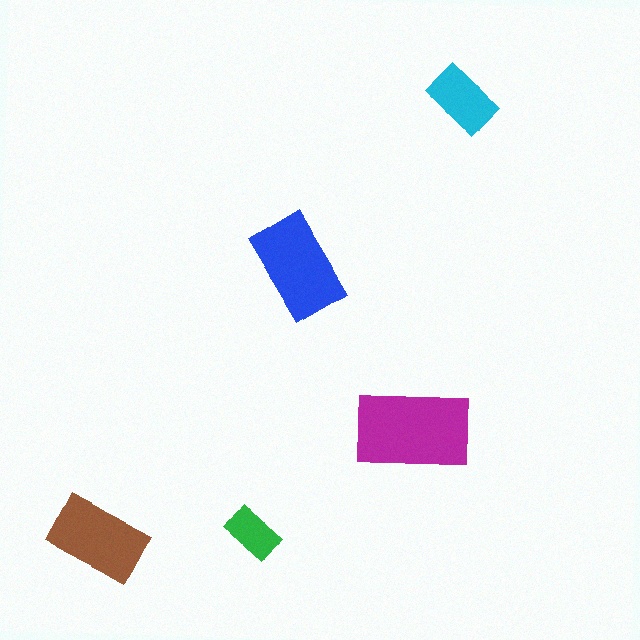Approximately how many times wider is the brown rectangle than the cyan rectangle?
About 1.5 times wider.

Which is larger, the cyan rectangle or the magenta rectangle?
The magenta one.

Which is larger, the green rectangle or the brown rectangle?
The brown one.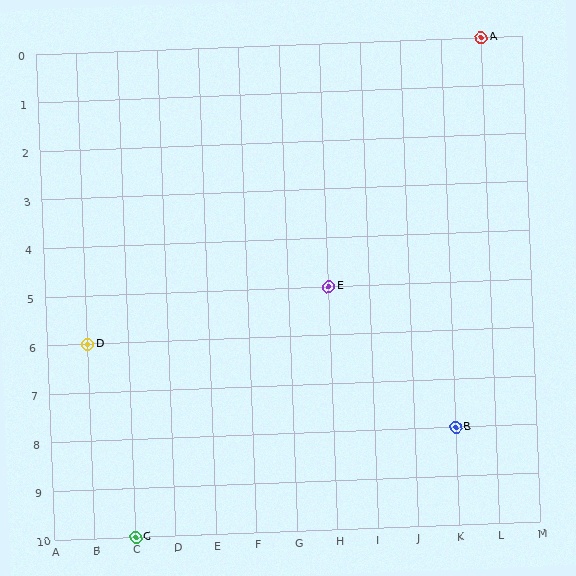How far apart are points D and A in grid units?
Points D and A are 10 columns and 6 rows apart (about 11.7 grid units diagonally).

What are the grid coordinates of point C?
Point C is at grid coordinates (C, 10).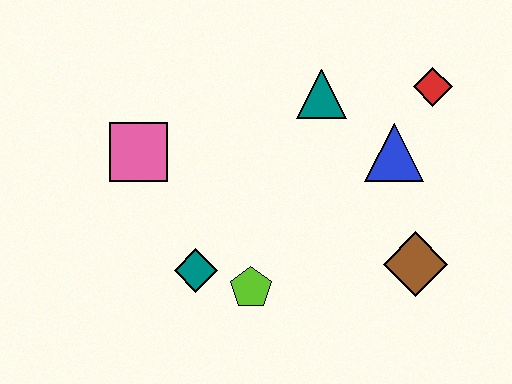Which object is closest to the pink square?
The teal diamond is closest to the pink square.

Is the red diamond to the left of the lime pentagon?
No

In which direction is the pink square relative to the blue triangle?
The pink square is to the left of the blue triangle.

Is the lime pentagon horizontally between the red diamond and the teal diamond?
Yes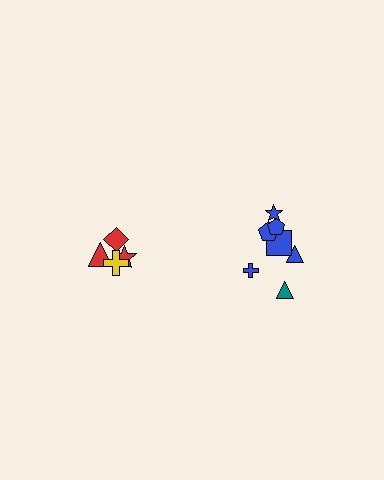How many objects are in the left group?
There are 4 objects.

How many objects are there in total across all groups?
There are 12 objects.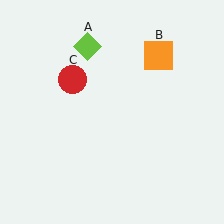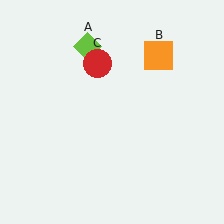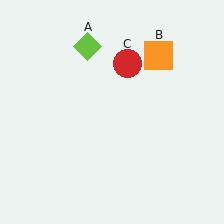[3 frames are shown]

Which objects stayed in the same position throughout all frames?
Lime diamond (object A) and orange square (object B) remained stationary.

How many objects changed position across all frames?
1 object changed position: red circle (object C).